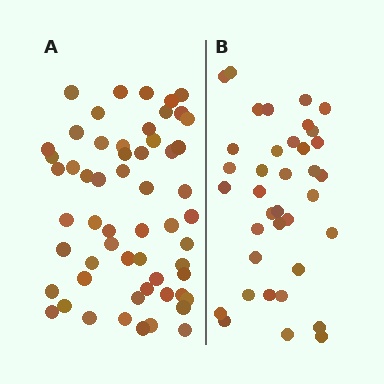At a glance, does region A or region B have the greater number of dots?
Region A (the left region) has more dots.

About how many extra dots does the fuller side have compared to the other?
Region A has approximately 20 more dots than region B.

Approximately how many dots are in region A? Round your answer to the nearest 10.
About 60 dots. (The exact count is 57, which rounds to 60.)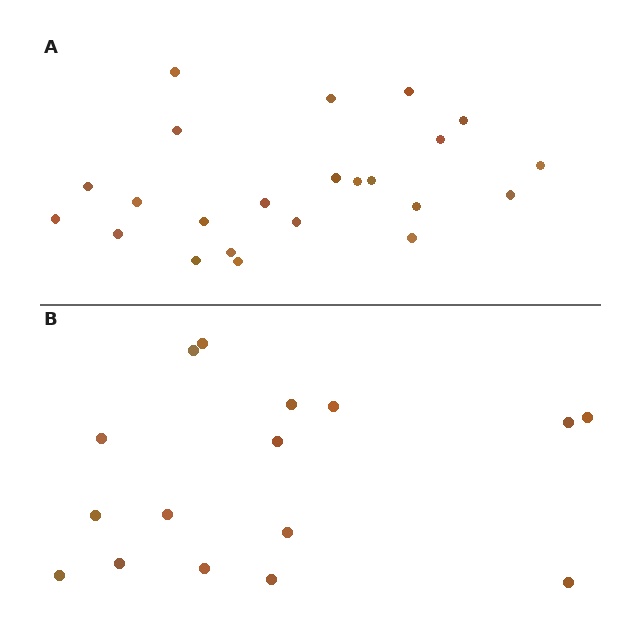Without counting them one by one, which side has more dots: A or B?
Region A (the top region) has more dots.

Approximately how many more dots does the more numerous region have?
Region A has roughly 8 or so more dots than region B.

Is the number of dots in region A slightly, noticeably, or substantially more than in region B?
Region A has noticeably more, but not dramatically so. The ratio is roughly 1.4 to 1.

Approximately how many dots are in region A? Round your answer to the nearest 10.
About 20 dots. (The exact count is 23, which rounds to 20.)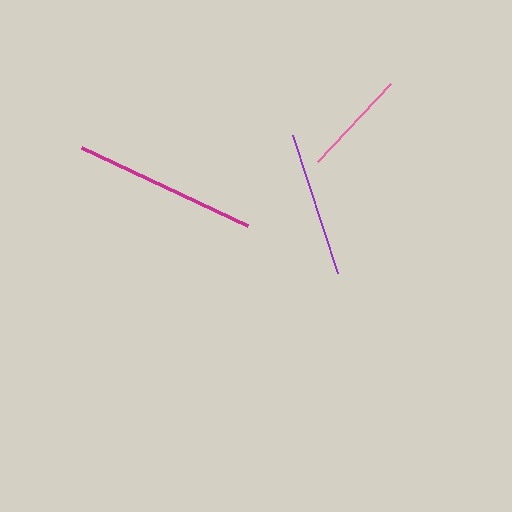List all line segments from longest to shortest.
From longest to shortest: magenta, purple, pink.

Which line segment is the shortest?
The pink line is the shortest at approximately 107 pixels.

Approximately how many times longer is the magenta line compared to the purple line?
The magenta line is approximately 1.3 times the length of the purple line.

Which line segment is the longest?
The magenta line is the longest at approximately 183 pixels.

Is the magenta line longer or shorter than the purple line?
The magenta line is longer than the purple line.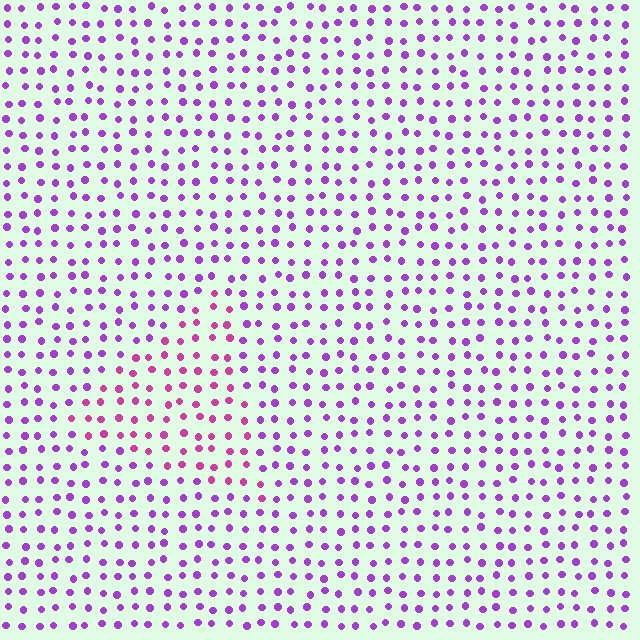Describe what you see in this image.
The image is filled with small purple elements in a uniform arrangement. A triangle-shaped region is visible where the elements are tinted to a slightly different hue, forming a subtle color boundary.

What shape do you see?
I see a triangle.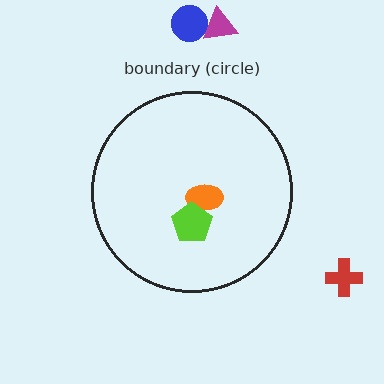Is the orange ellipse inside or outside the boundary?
Inside.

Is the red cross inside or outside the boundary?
Outside.